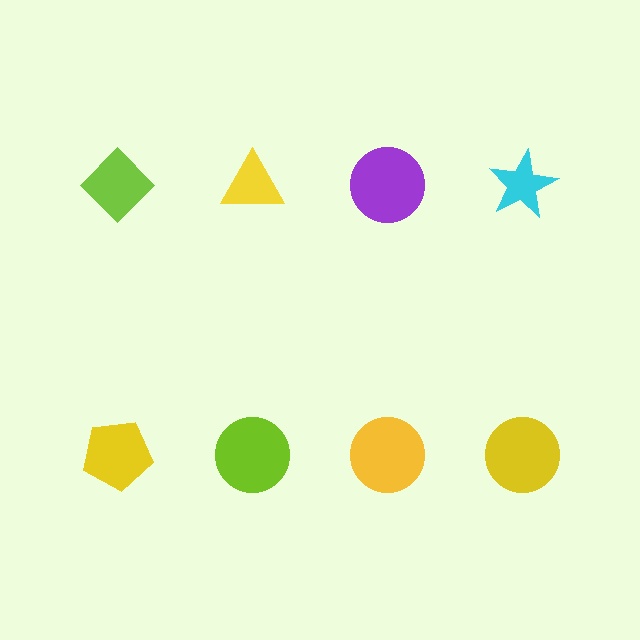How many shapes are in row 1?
4 shapes.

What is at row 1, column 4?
A cyan star.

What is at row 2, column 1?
A yellow pentagon.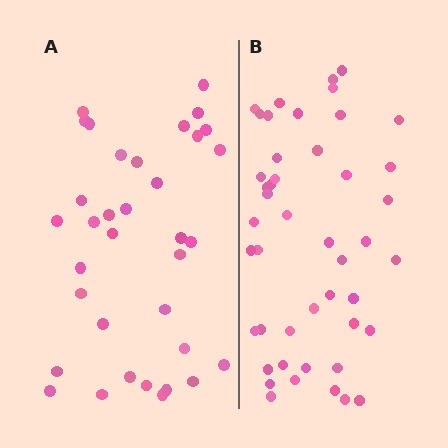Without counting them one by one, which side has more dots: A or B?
Region B (the right region) has more dots.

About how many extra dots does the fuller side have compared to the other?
Region B has roughly 12 or so more dots than region A.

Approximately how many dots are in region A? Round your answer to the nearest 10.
About 40 dots. (The exact count is 35, which rounds to 40.)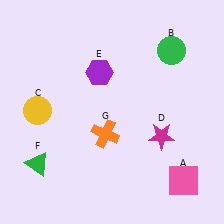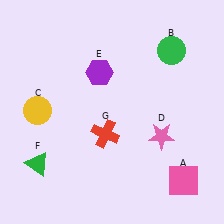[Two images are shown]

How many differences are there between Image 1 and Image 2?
There are 2 differences between the two images.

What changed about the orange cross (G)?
In Image 1, G is orange. In Image 2, it changed to red.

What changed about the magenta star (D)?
In Image 1, D is magenta. In Image 2, it changed to pink.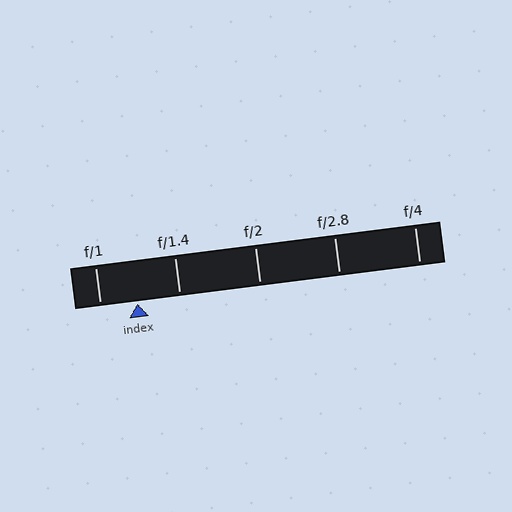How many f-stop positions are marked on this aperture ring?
There are 5 f-stop positions marked.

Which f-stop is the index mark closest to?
The index mark is closest to f/1.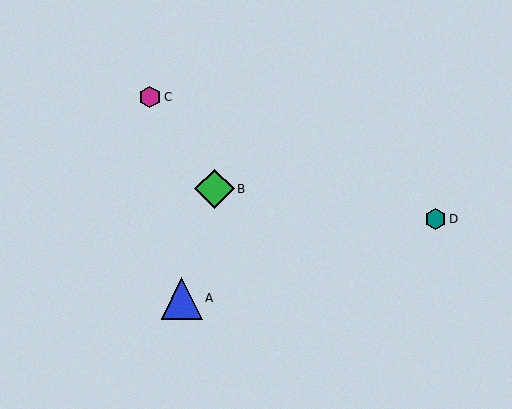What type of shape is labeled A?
Shape A is a blue triangle.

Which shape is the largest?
The blue triangle (labeled A) is the largest.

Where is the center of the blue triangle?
The center of the blue triangle is at (182, 298).